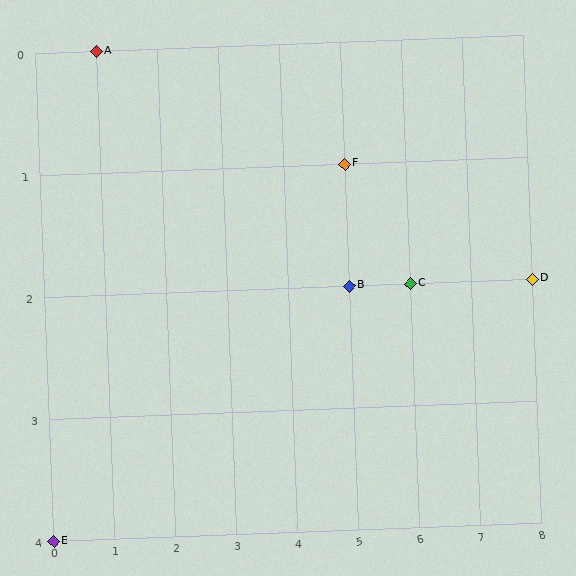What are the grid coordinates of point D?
Point D is at grid coordinates (8, 2).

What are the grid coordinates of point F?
Point F is at grid coordinates (5, 1).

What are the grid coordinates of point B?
Point B is at grid coordinates (5, 2).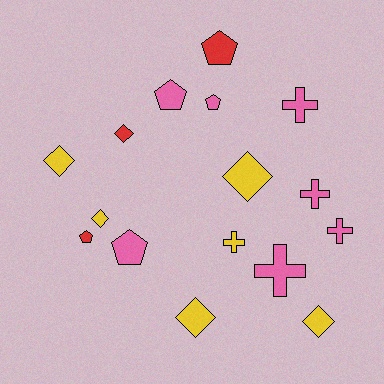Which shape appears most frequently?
Diamond, with 6 objects.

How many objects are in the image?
There are 16 objects.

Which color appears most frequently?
Pink, with 7 objects.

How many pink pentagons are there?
There are 3 pink pentagons.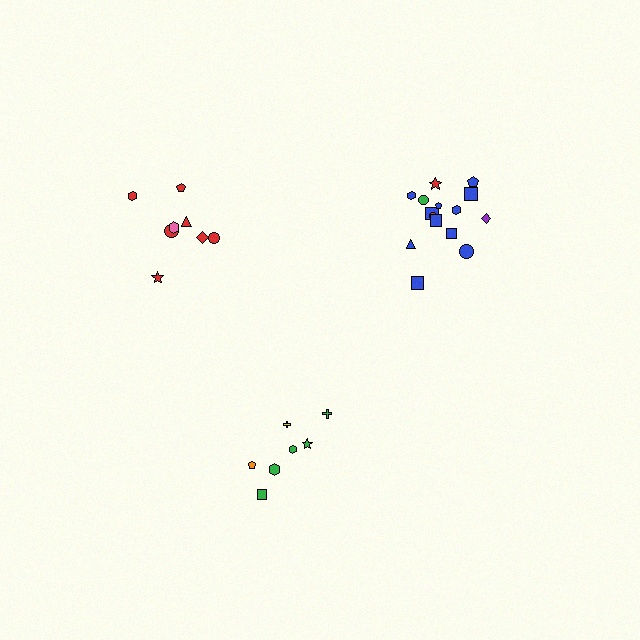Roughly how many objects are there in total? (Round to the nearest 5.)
Roughly 30 objects in total.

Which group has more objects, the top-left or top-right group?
The top-right group.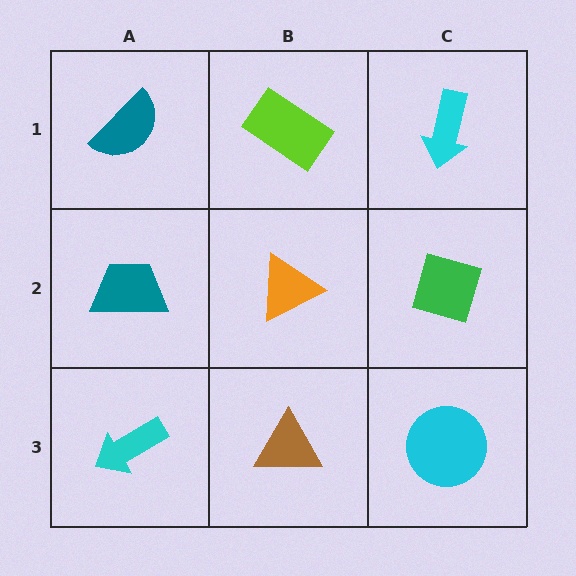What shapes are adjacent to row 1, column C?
A green diamond (row 2, column C), a lime rectangle (row 1, column B).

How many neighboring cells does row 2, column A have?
3.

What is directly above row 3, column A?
A teal trapezoid.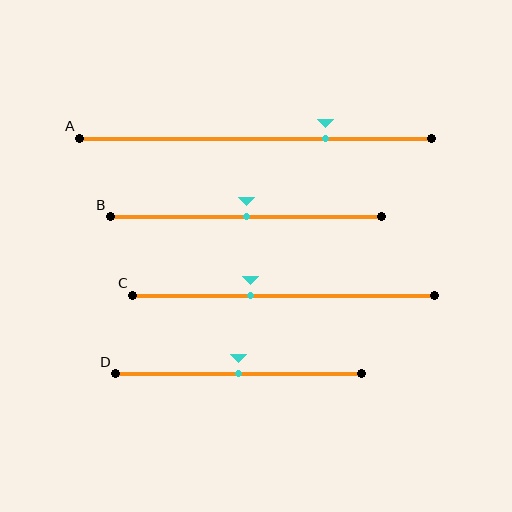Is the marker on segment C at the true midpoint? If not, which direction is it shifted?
No, the marker on segment C is shifted to the left by about 11% of the segment length.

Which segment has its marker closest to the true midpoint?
Segment B has its marker closest to the true midpoint.